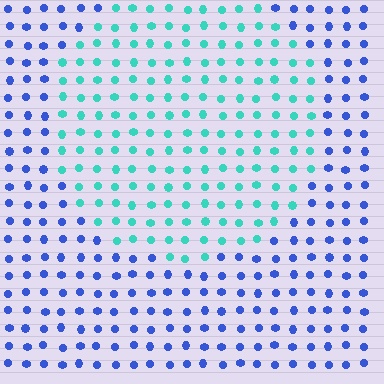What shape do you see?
I see a circle.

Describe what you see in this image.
The image is filled with small blue elements in a uniform arrangement. A circle-shaped region is visible where the elements are tinted to a slightly different hue, forming a subtle color boundary.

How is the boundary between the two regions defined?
The boundary is defined purely by a slight shift in hue (about 58 degrees). Spacing, size, and orientation are identical on both sides.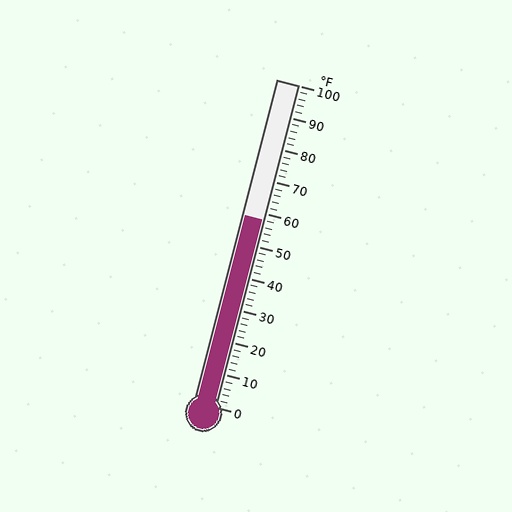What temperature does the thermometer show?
The thermometer shows approximately 58°F.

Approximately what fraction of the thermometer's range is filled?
The thermometer is filled to approximately 60% of its range.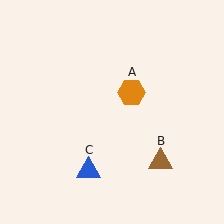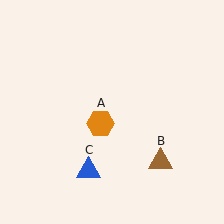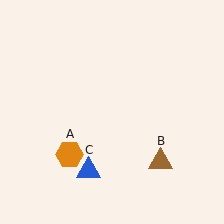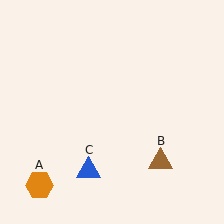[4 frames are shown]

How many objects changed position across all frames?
1 object changed position: orange hexagon (object A).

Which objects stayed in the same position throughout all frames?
Brown triangle (object B) and blue triangle (object C) remained stationary.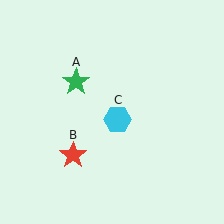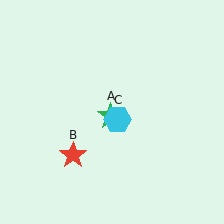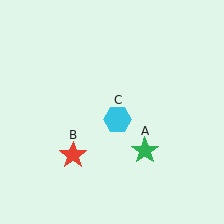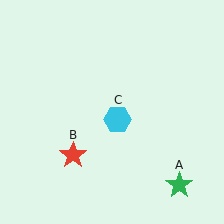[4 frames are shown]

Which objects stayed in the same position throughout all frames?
Red star (object B) and cyan hexagon (object C) remained stationary.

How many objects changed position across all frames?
1 object changed position: green star (object A).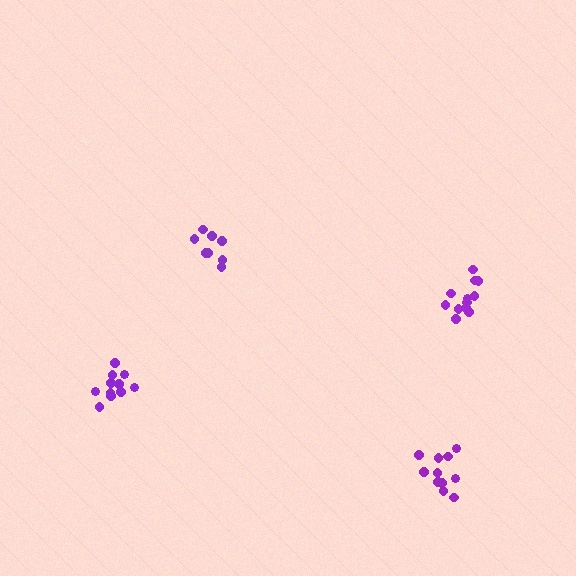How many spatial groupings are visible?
There are 4 spatial groupings.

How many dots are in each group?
Group 1: 8 dots, Group 2: 12 dots, Group 3: 11 dots, Group 4: 11 dots (42 total).